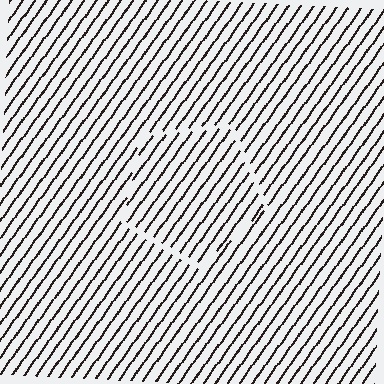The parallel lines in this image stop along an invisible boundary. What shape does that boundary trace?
An illusory pentagon. The interior of the shape contains the same grating, shifted by half a period — the contour is defined by the phase discontinuity where line-ends from the inner and outer gratings abut.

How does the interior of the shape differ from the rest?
The interior of the shape contains the same grating, shifted by half a period — the contour is defined by the phase discontinuity where line-ends from the inner and outer gratings abut.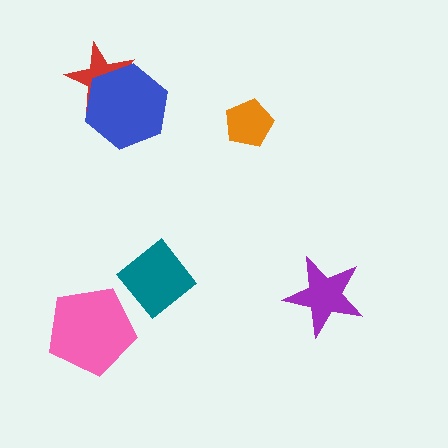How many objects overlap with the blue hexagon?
1 object overlaps with the blue hexagon.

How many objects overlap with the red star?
1 object overlaps with the red star.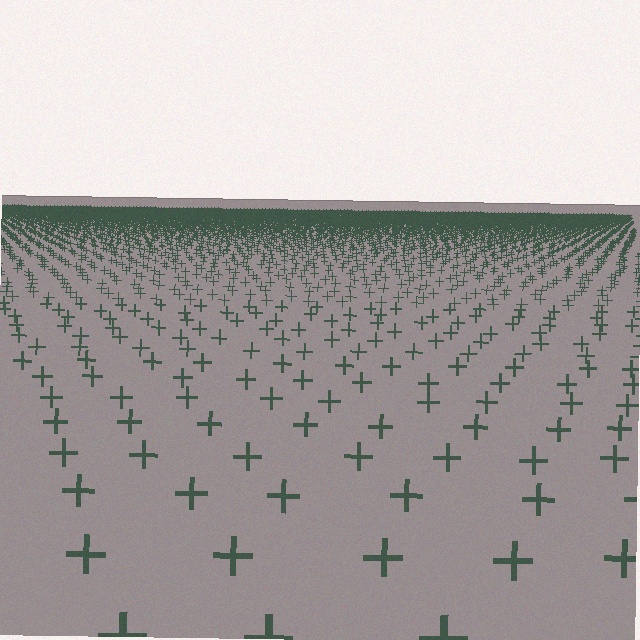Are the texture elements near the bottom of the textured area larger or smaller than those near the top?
Larger. Near the bottom, elements are closer to the viewer and appear at a bigger on-screen size.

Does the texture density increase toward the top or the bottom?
Density increases toward the top.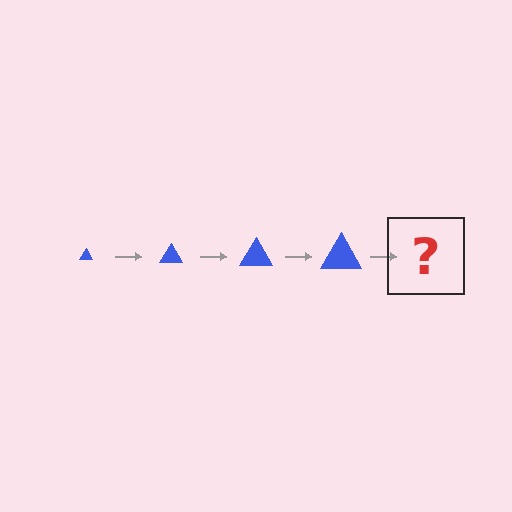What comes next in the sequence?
The next element should be a blue triangle, larger than the previous one.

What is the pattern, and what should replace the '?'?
The pattern is that the triangle gets progressively larger each step. The '?' should be a blue triangle, larger than the previous one.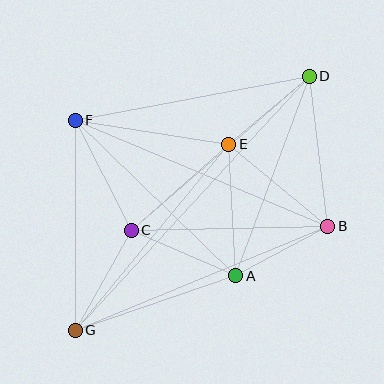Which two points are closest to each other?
Points A and B are closest to each other.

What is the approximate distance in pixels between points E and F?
The distance between E and F is approximately 156 pixels.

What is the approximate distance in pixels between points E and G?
The distance between E and G is approximately 241 pixels.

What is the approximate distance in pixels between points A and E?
The distance between A and E is approximately 132 pixels.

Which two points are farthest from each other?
Points D and G are farthest from each other.